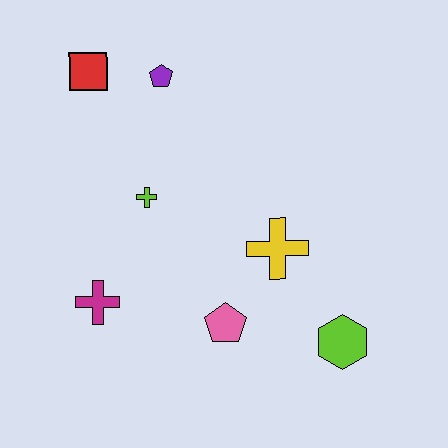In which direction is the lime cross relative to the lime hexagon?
The lime cross is to the left of the lime hexagon.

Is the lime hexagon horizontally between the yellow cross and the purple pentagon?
No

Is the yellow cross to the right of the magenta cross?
Yes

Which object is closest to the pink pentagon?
The yellow cross is closest to the pink pentagon.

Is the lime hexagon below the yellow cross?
Yes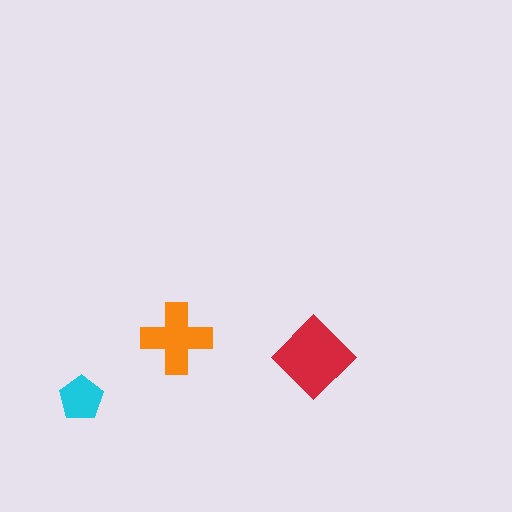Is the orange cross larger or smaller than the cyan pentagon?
Larger.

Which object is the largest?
The red diamond.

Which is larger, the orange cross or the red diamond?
The red diamond.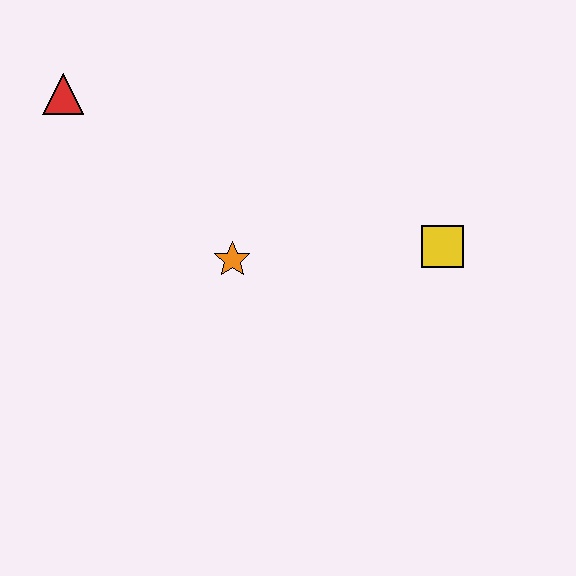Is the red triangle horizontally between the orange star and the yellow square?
No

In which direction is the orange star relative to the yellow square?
The orange star is to the left of the yellow square.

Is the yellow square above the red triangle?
No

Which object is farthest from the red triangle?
The yellow square is farthest from the red triangle.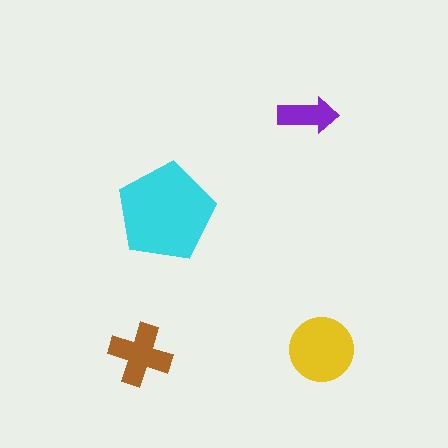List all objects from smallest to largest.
The purple arrow, the brown cross, the yellow circle, the cyan pentagon.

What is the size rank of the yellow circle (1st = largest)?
2nd.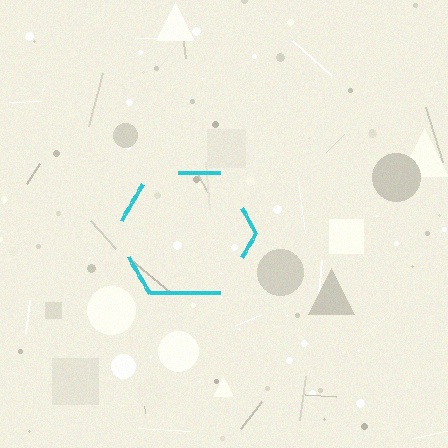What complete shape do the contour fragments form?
The contour fragments form a hexagon.